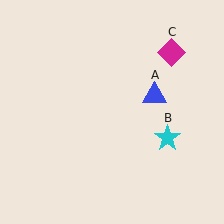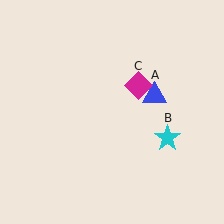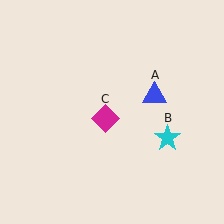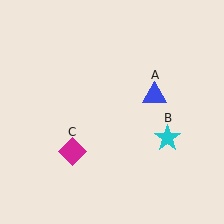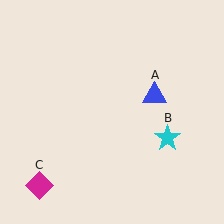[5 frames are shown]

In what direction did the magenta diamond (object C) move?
The magenta diamond (object C) moved down and to the left.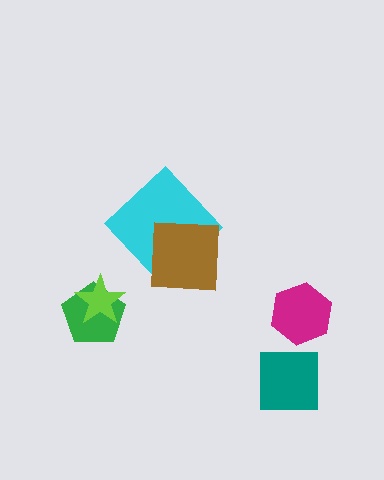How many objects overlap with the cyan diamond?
1 object overlaps with the cyan diamond.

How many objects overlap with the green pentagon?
1 object overlaps with the green pentagon.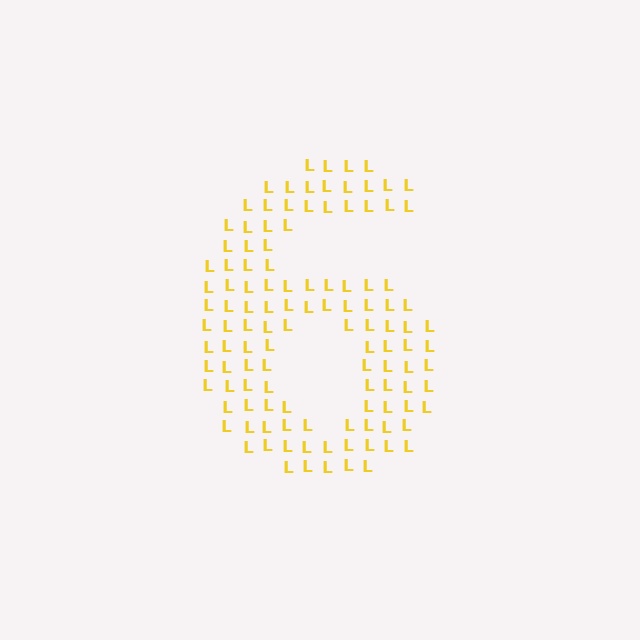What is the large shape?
The large shape is the digit 6.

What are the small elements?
The small elements are letter L's.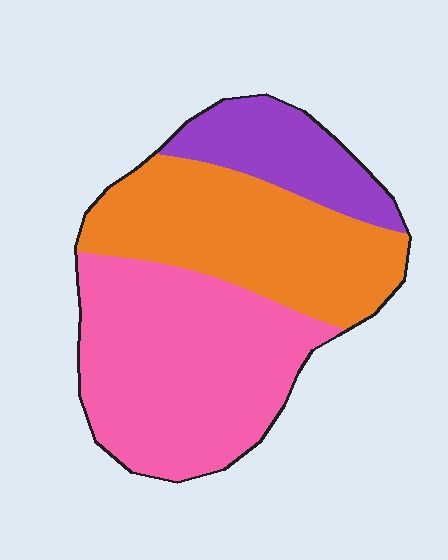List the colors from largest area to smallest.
From largest to smallest: pink, orange, purple.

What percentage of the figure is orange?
Orange covers about 35% of the figure.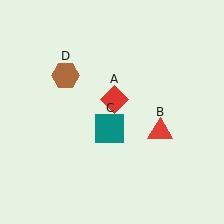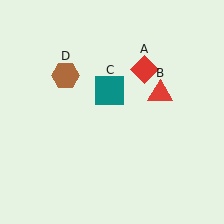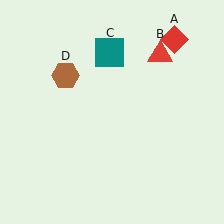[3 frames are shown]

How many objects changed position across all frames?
3 objects changed position: red diamond (object A), red triangle (object B), teal square (object C).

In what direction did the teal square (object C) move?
The teal square (object C) moved up.